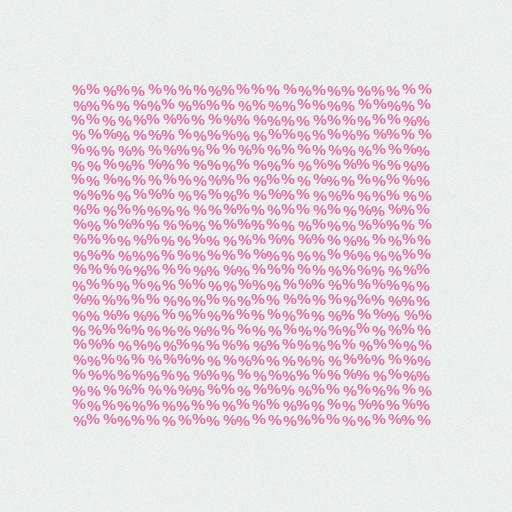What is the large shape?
The large shape is a square.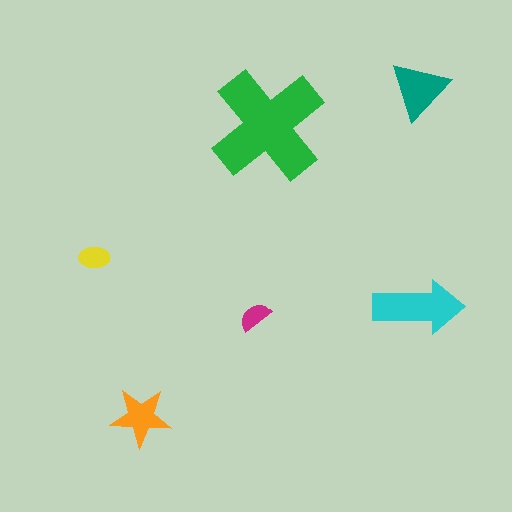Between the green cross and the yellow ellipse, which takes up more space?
The green cross.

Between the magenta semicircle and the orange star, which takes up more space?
The orange star.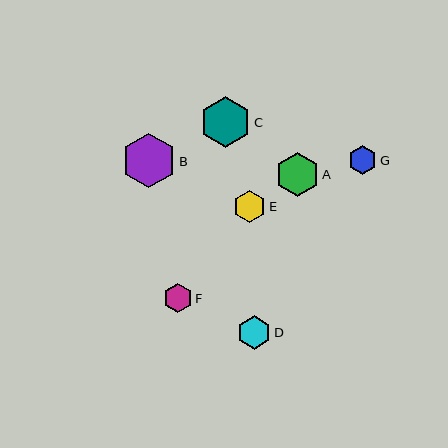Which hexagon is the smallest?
Hexagon G is the smallest with a size of approximately 28 pixels.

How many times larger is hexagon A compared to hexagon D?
Hexagon A is approximately 1.3 times the size of hexagon D.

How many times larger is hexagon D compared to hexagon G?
Hexagon D is approximately 1.2 times the size of hexagon G.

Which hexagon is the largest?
Hexagon B is the largest with a size of approximately 54 pixels.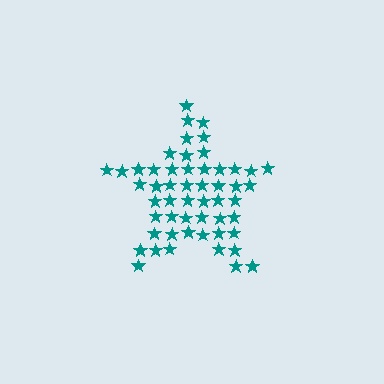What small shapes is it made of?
It is made of small stars.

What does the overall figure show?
The overall figure shows a star.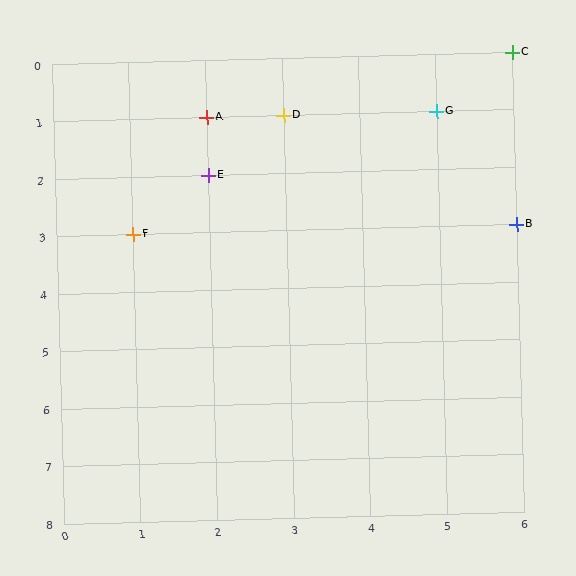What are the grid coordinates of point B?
Point B is at grid coordinates (6, 3).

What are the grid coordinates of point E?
Point E is at grid coordinates (2, 2).